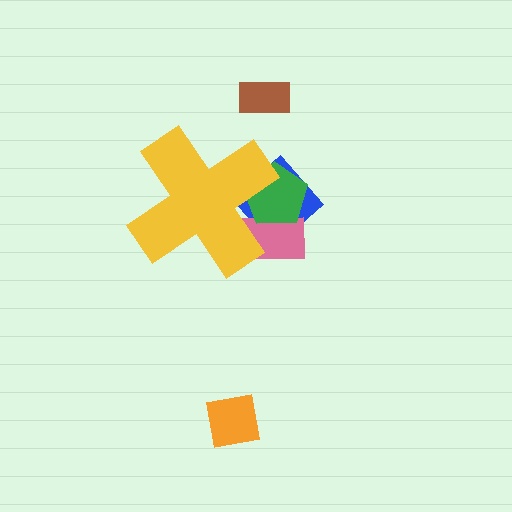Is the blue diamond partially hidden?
Yes, the blue diamond is partially hidden behind the yellow cross.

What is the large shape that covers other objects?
A yellow cross.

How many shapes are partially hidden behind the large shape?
3 shapes are partially hidden.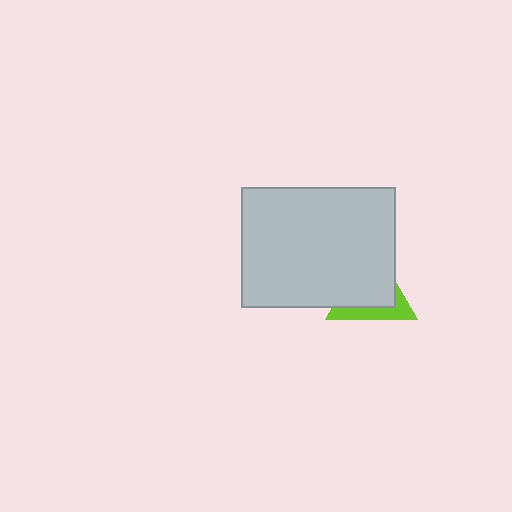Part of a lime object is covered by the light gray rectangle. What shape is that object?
It is a triangle.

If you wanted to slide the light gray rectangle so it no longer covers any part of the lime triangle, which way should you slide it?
Slide it toward the upper-left — that is the most direct way to separate the two shapes.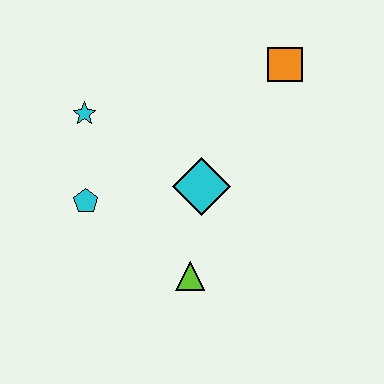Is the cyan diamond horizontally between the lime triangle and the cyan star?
No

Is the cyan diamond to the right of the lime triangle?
Yes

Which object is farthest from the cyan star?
The orange square is farthest from the cyan star.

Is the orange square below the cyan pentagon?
No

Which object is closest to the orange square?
The cyan diamond is closest to the orange square.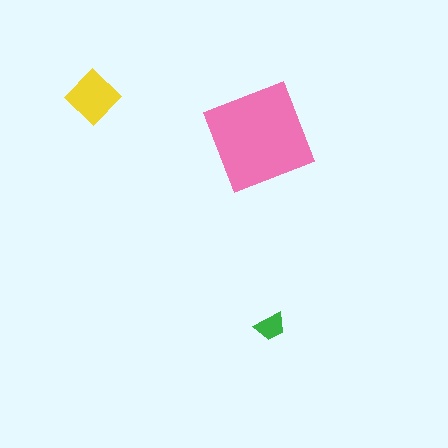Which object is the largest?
The pink square.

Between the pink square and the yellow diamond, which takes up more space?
The pink square.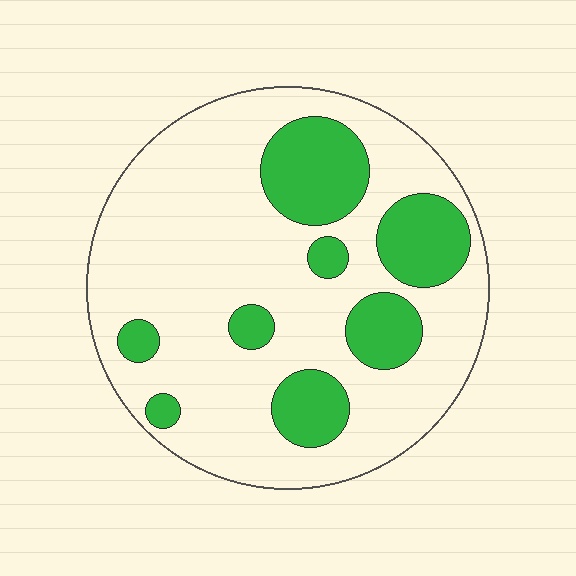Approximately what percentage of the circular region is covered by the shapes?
Approximately 25%.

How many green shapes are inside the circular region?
8.